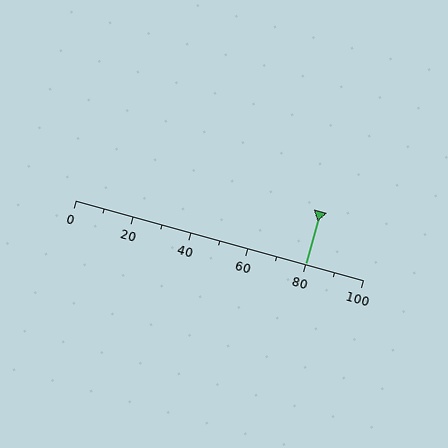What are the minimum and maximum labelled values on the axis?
The axis runs from 0 to 100.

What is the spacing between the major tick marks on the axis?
The major ticks are spaced 20 apart.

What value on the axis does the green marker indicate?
The marker indicates approximately 80.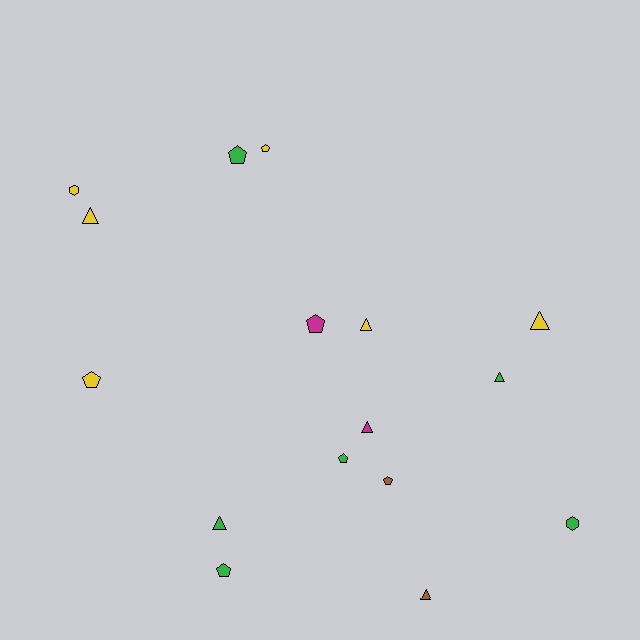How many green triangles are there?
There are 2 green triangles.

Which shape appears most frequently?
Pentagon, with 7 objects.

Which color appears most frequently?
Yellow, with 6 objects.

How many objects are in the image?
There are 16 objects.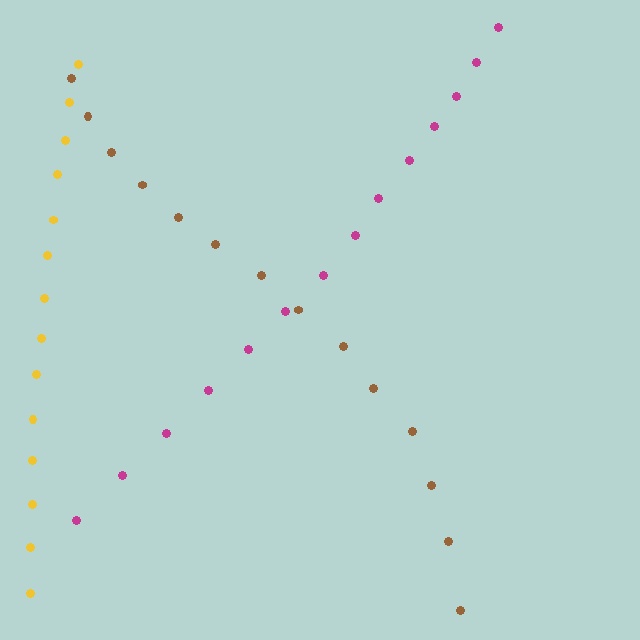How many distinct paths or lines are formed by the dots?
There are 3 distinct paths.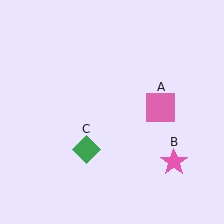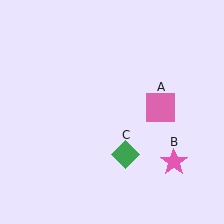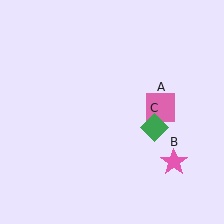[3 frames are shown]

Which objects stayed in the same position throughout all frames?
Pink square (object A) and pink star (object B) remained stationary.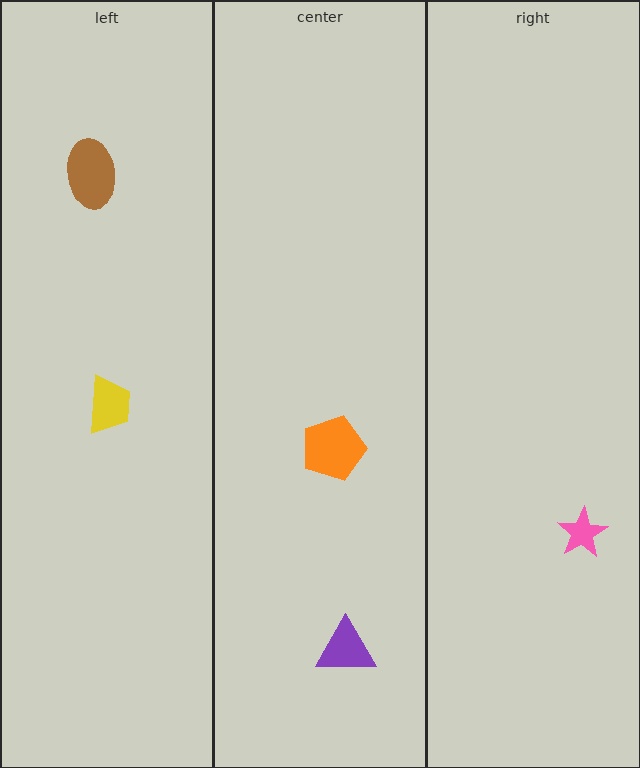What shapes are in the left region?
The brown ellipse, the yellow trapezoid.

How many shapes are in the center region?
2.